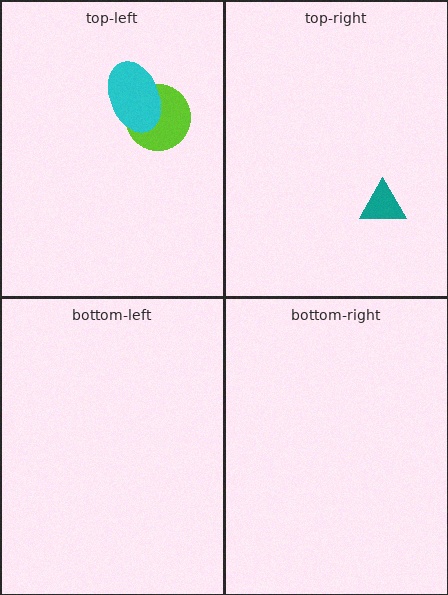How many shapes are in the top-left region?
2.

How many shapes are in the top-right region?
1.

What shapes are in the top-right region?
The teal triangle.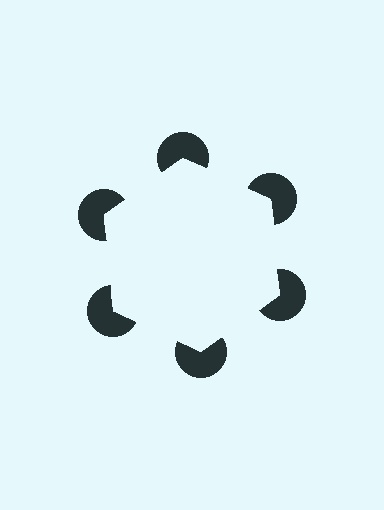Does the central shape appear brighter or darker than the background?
It typically appears slightly brighter than the background, even though no actual brightness change is drawn.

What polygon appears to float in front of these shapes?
An illusory hexagon — its edges are inferred from the aligned wedge cuts in the pac-man discs, not physically drawn.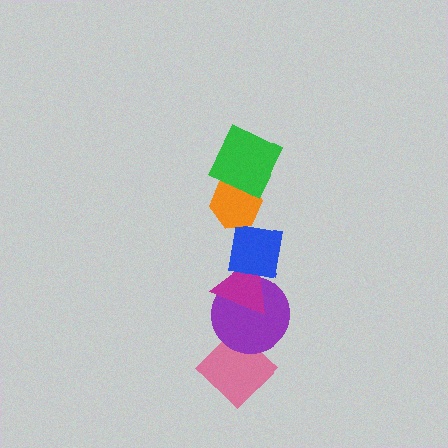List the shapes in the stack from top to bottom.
From top to bottom: the green square, the orange hexagon, the blue square, the magenta triangle, the purple circle, the pink diamond.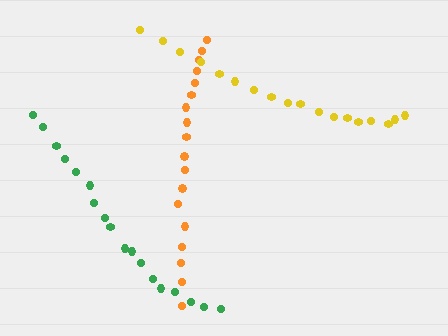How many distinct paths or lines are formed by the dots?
There are 3 distinct paths.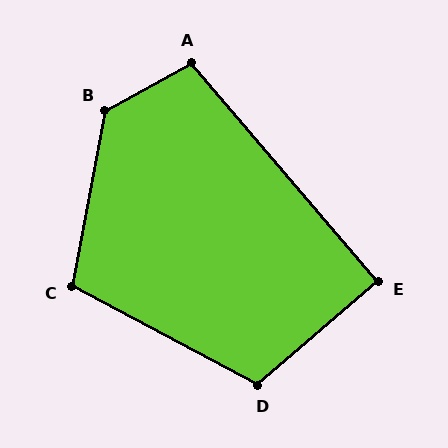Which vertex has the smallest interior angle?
E, at approximately 90 degrees.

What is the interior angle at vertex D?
Approximately 111 degrees (obtuse).